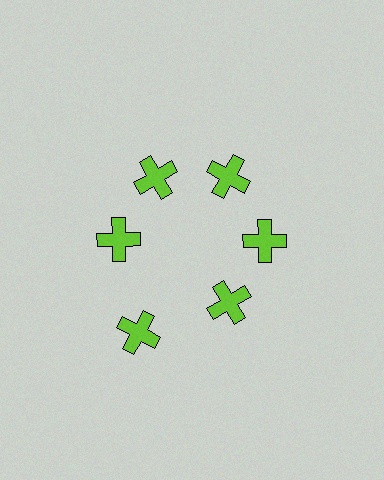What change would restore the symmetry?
The symmetry would be restored by moving it inward, back onto the ring so that all 6 crosses sit at equal angles and equal distance from the center.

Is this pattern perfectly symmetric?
No. The 6 lime crosses are arranged in a ring, but one element near the 7 o'clock position is pushed outward from the center, breaking the 6-fold rotational symmetry.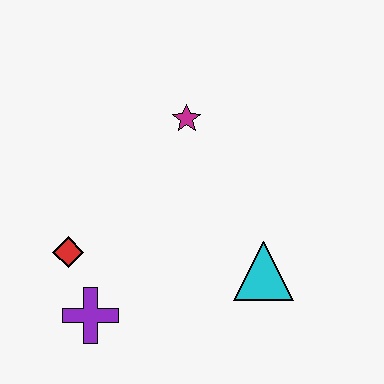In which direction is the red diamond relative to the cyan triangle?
The red diamond is to the left of the cyan triangle.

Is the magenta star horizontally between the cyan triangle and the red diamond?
Yes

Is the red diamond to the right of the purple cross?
No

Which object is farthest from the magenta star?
The purple cross is farthest from the magenta star.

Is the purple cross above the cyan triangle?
No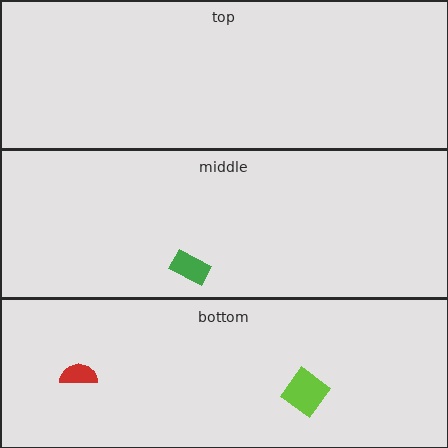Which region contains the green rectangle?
The middle region.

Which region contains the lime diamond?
The bottom region.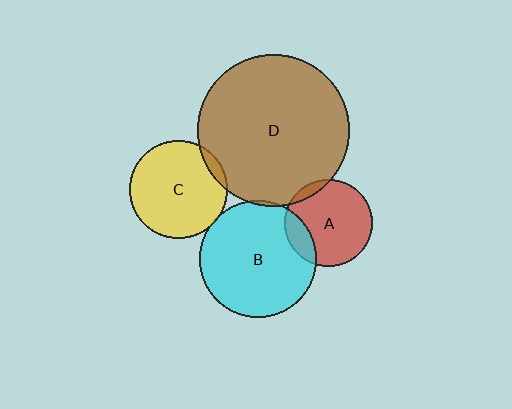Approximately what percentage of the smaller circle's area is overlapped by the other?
Approximately 5%.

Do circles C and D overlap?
Yes.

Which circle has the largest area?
Circle D (brown).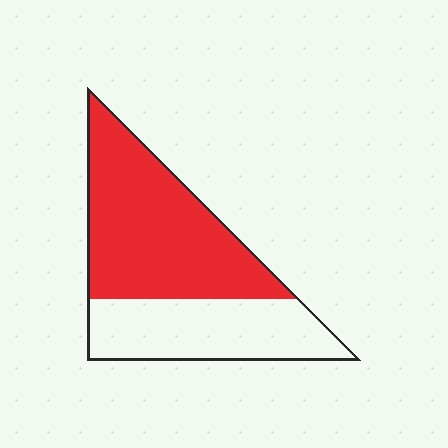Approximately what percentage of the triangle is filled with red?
Approximately 60%.